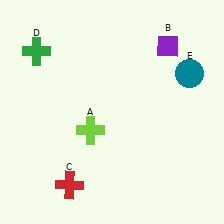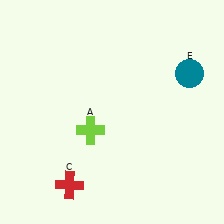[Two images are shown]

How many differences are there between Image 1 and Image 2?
There are 2 differences between the two images.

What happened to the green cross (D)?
The green cross (D) was removed in Image 2. It was in the top-left area of Image 1.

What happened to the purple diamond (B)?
The purple diamond (B) was removed in Image 2. It was in the top-right area of Image 1.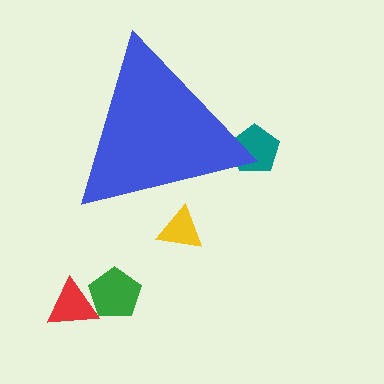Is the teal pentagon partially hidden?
Yes, the teal pentagon is partially hidden behind the blue triangle.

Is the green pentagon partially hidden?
No, the green pentagon is fully visible.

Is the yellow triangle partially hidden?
Yes, the yellow triangle is partially hidden behind the blue triangle.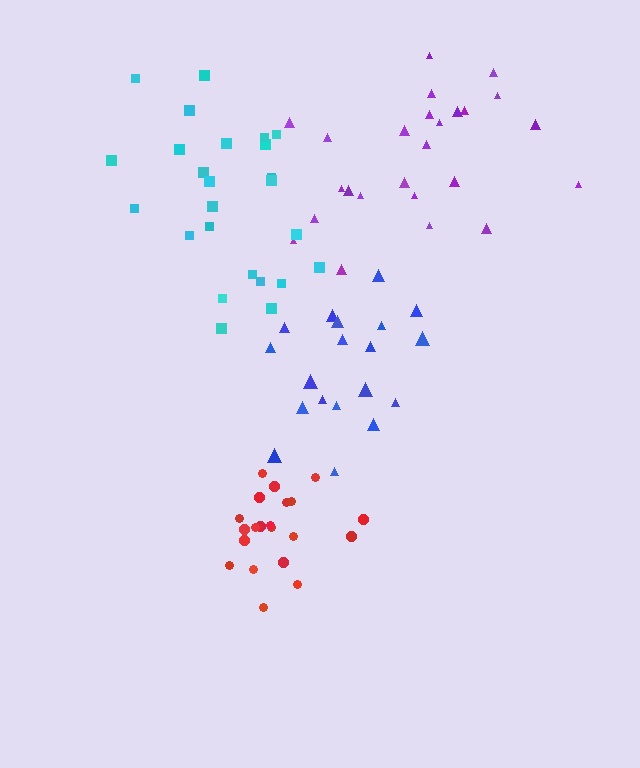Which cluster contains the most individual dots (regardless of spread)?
Purple (25).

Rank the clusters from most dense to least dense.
red, blue, purple, cyan.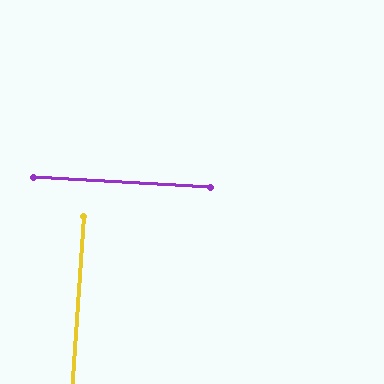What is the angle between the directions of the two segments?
Approximately 89 degrees.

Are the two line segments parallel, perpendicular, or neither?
Perpendicular — they meet at approximately 89°.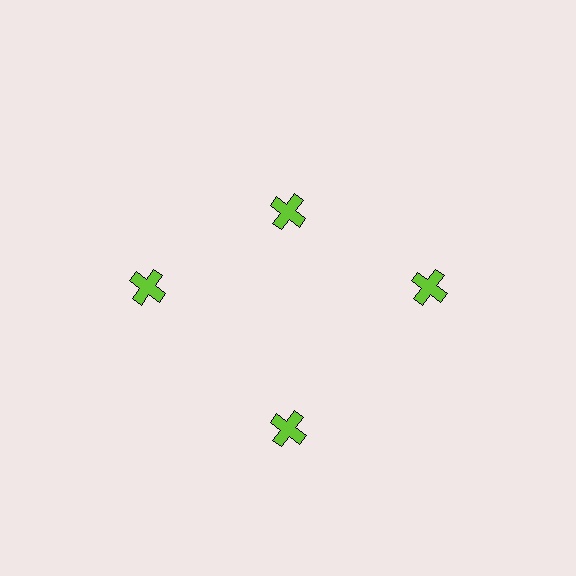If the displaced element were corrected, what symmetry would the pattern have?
It would have 4-fold rotational symmetry — the pattern would map onto itself every 90 degrees.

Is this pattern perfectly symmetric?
No. The 4 lime crosses are arranged in a ring, but one element near the 12 o'clock position is pulled inward toward the center, breaking the 4-fold rotational symmetry.